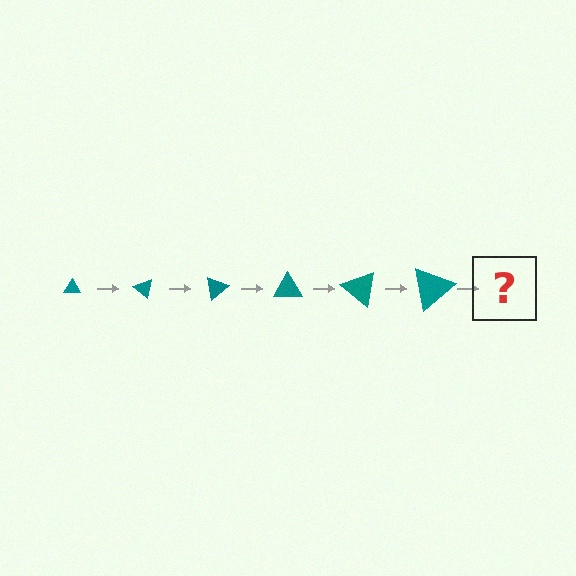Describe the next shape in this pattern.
It should be a triangle, larger than the previous one and rotated 240 degrees from the start.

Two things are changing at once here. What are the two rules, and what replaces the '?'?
The two rules are that the triangle grows larger each step and it rotates 40 degrees each step. The '?' should be a triangle, larger than the previous one and rotated 240 degrees from the start.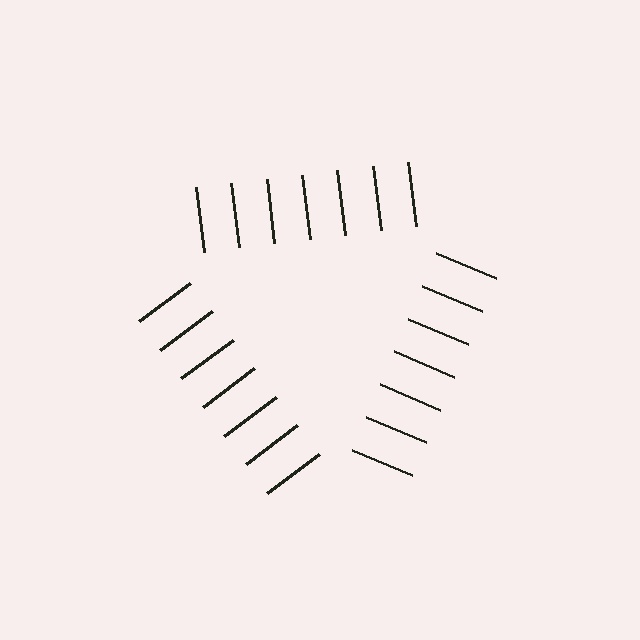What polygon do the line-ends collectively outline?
An illusory triangle — the line segments terminate on its edges but no continuous stroke is drawn.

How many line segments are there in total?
21 — 7 along each of the 3 edges.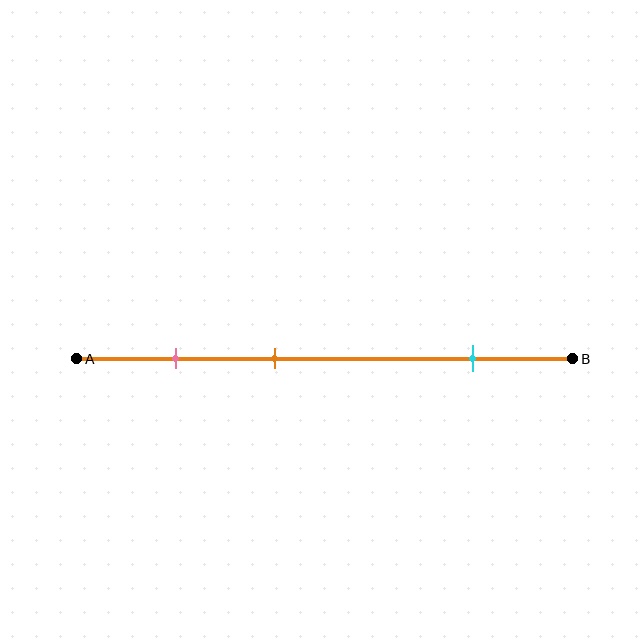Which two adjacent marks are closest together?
The pink and orange marks are the closest adjacent pair.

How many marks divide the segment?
There are 3 marks dividing the segment.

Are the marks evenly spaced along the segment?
No, the marks are not evenly spaced.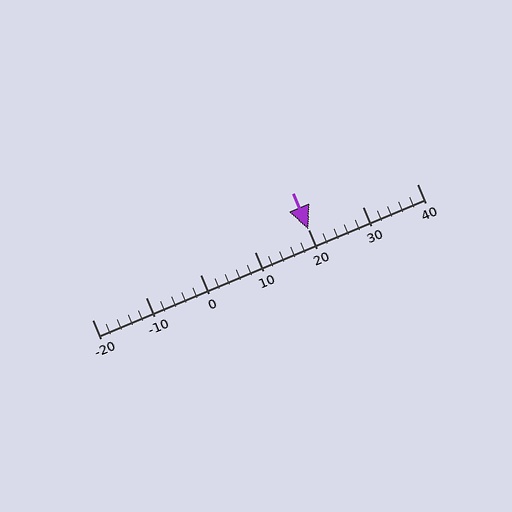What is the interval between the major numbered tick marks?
The major tick marks are spaced 10 units apart.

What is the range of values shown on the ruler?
The ruler shows values from -20 to 40.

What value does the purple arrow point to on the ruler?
The purple arrow points to approximately 20.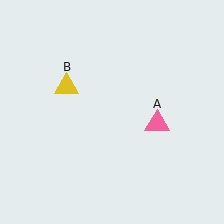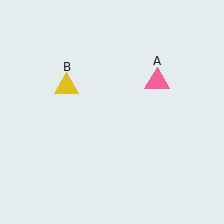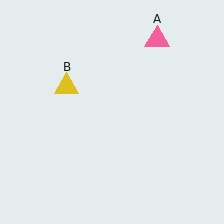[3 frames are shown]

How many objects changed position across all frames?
1 object changed position: pink triangle (object A).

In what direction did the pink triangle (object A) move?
The pink triangle (object A) moved up.